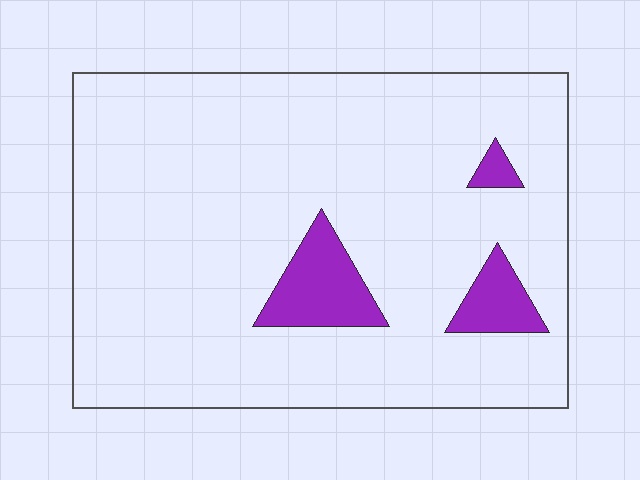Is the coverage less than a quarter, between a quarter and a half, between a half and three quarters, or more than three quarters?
Less than a quarter.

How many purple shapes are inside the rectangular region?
3.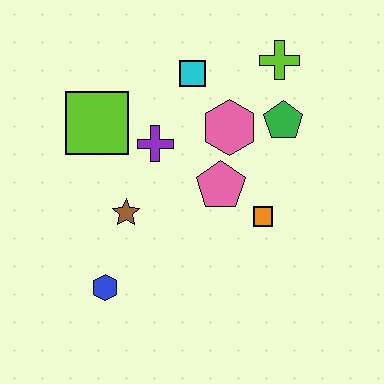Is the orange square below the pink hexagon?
Yes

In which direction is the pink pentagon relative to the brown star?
The pink pentagon is to the right of the brown star.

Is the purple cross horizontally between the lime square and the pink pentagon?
Yes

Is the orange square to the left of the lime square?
No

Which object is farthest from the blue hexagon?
The lime cross is farthest from the blue hexagon.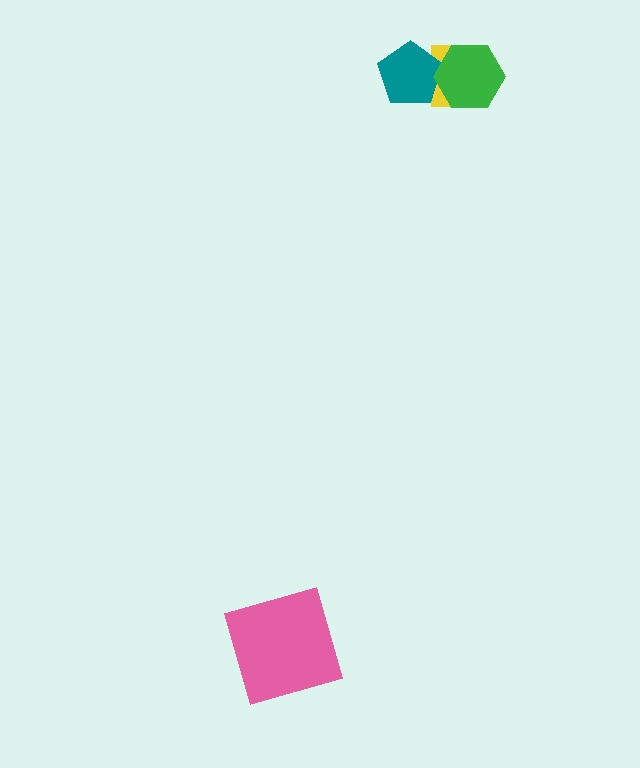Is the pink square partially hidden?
No, no other shape covers it.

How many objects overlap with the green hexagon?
2 objects overlap with the green hexagon.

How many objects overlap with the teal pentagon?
2 objects overlap with the teal pentagon.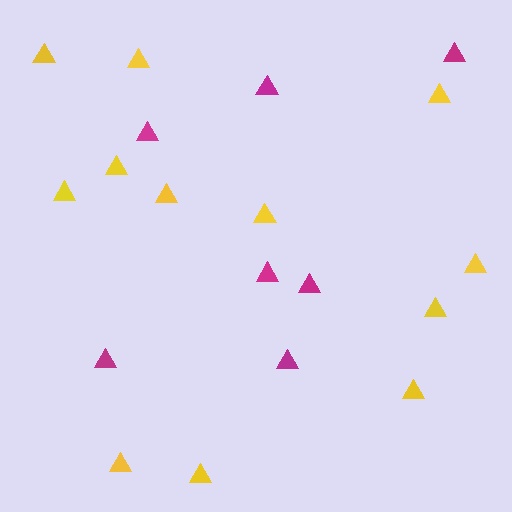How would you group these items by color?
There are 2 groups: one group of magenta triangles (7) and one group of yellow triangles (12).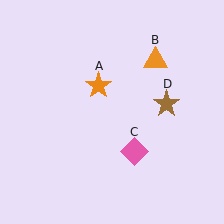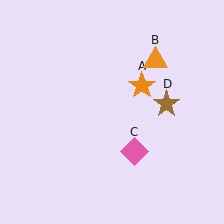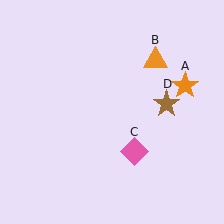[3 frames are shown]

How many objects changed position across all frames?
1 object changed position: orange star (object A).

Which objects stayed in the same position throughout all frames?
Orange triangle (object B) and pink diamond (object C) and brown star (object D) remained stationary.